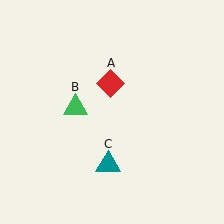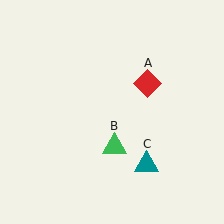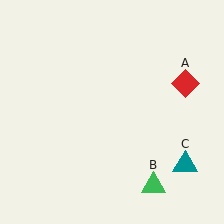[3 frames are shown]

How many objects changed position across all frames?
3 objects changed position: red diamond (object A), green triangle (object B), teal triangle (object C).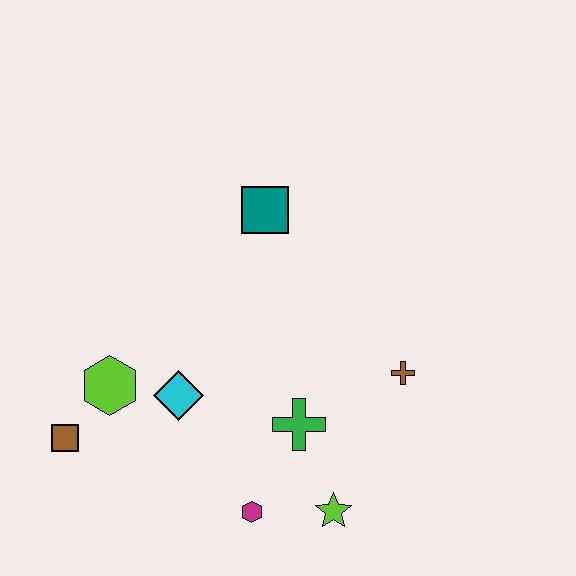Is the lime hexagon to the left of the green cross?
Yes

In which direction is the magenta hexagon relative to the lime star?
The magenta hexagon is to the left of the lime star.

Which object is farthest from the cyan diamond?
The brown cross is farthest from the cyan diamond.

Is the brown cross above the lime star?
Yes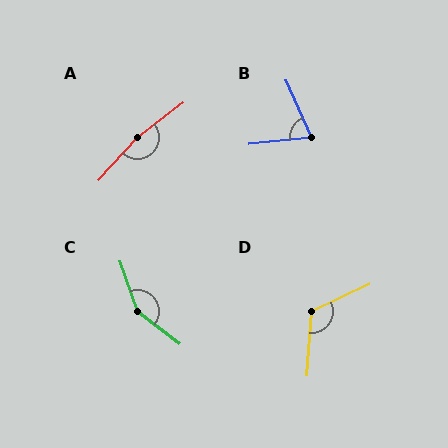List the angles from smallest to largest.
B (72°), D (119°), C (147°), A (170°).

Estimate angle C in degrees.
Approximately 147 degrees.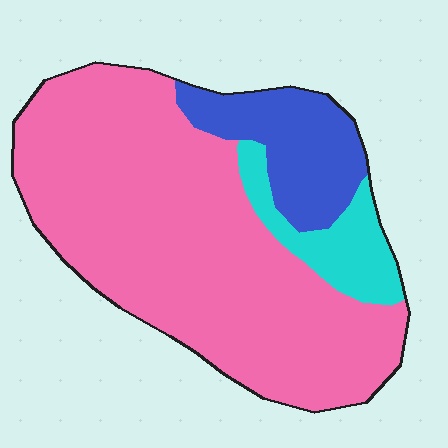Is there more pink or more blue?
Pink.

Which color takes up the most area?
Pink, at roughly 75%.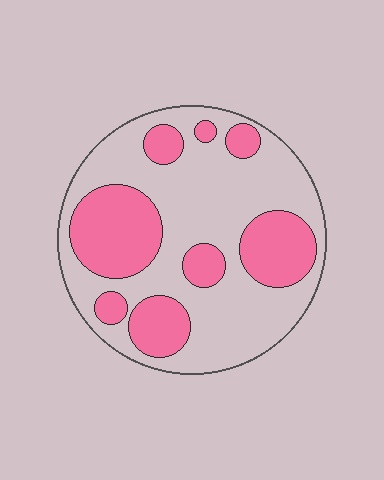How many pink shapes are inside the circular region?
8.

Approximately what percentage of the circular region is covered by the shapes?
Approximately 35%.